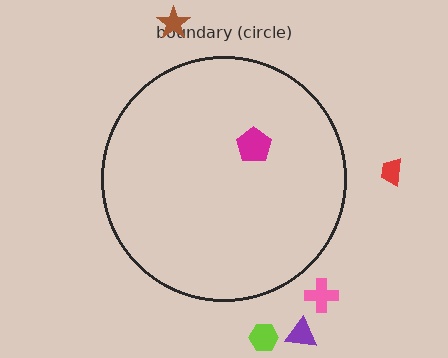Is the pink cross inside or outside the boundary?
Outside.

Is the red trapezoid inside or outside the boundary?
Outside.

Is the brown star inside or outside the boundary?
Outside.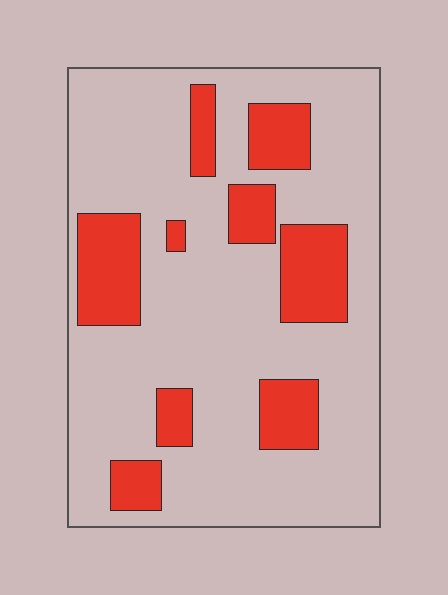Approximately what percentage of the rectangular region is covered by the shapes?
Approximately 25%.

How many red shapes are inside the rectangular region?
9.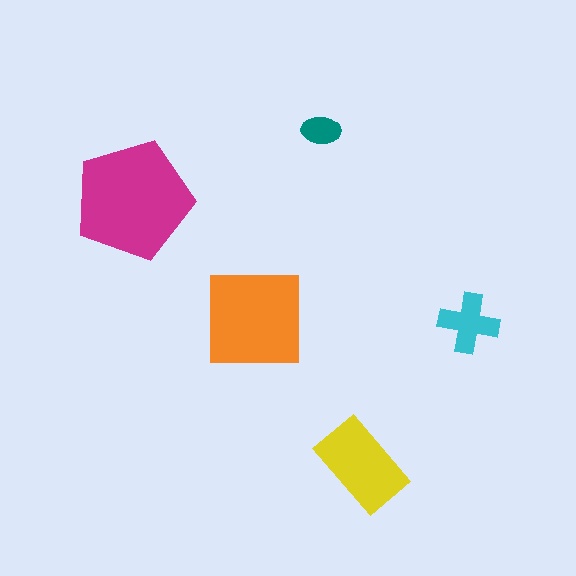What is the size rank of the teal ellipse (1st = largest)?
5th.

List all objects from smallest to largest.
The teal ellipse, the cyan cross, the yellow rectangle, the orange square, the magenta pentagon.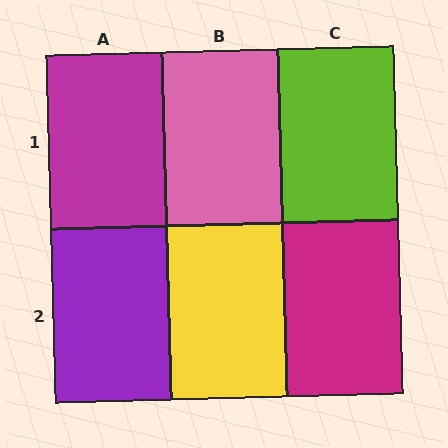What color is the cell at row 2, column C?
Magenta.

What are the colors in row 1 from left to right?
Magenta, pink, lime.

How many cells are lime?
1 cell is lime.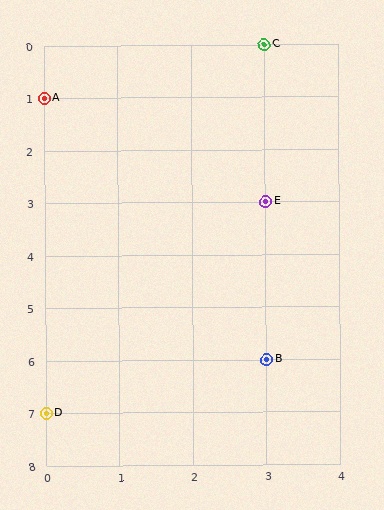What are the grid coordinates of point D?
Point D is at grid coordinates (0, 7).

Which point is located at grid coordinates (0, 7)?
Point D is at (0, 7).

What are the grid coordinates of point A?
Point A is at grid coordinates (0, 1).